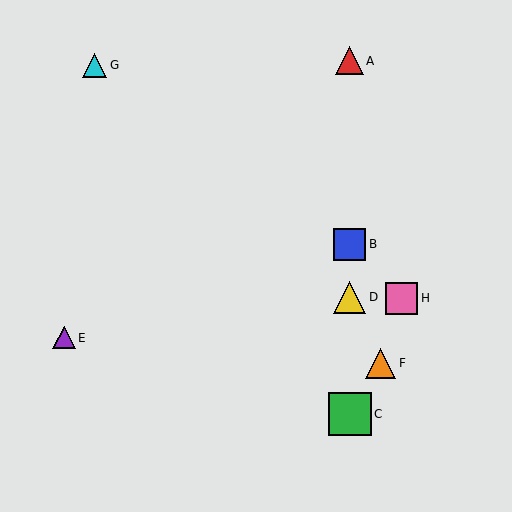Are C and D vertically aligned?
Yes, both are at x≈350.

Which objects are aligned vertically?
Objects A, B, C, D are aligned vertically.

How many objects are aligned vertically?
4 objects (A, B, C, D) are aligned vertically.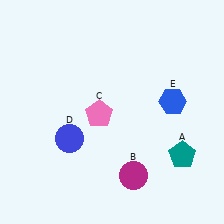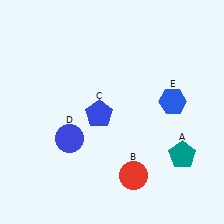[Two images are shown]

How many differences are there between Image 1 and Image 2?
There are 2 differences between the two images.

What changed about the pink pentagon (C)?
In Image 1, C is pink. In Image 2, it changed to blue.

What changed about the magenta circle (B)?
In Image 1, B is magenta. In Image 2, it changed to red.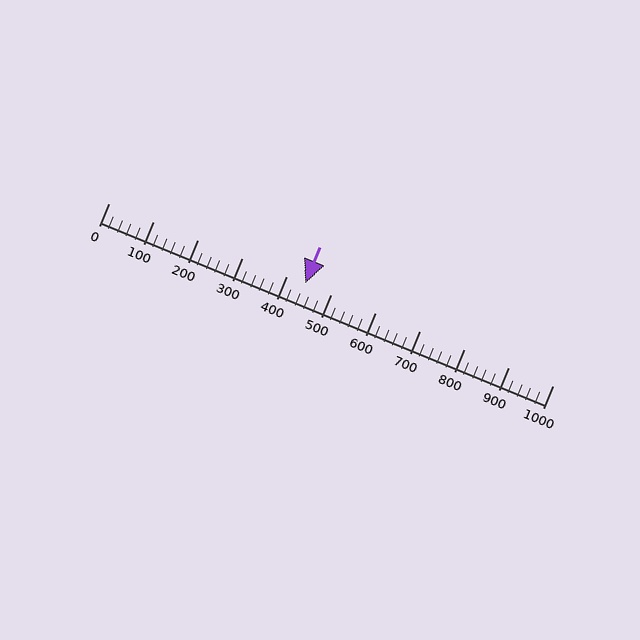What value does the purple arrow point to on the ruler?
The purple arrow points to approximately 443.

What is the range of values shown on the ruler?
The ruler shows values from 0 to 1000.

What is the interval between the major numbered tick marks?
The major tick marks are spaced 100 units apart.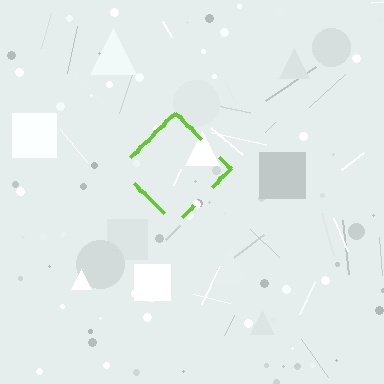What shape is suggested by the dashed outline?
The dashed outline suggests a diamond.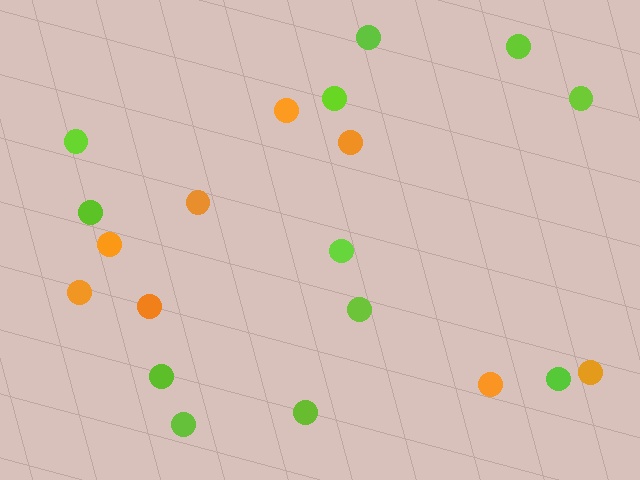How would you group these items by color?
There are 2 groups: one group of lime circles (12) and one group of orange circles (8).